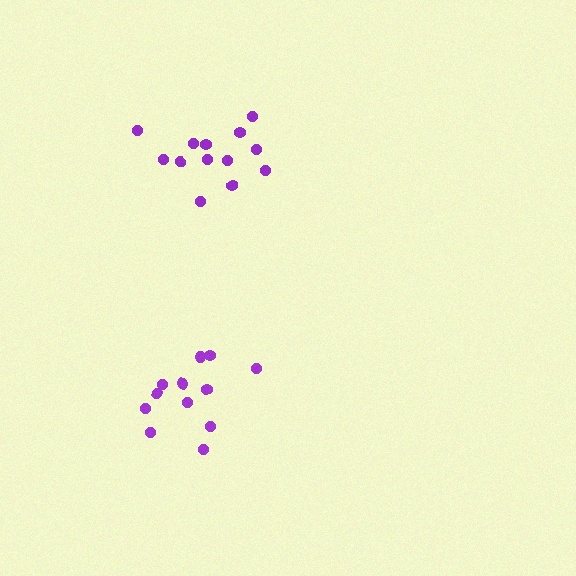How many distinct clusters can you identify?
There are 2 distinct clusters.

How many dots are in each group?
Group 1: 12 dots, Group 2: 13 dots (25 total).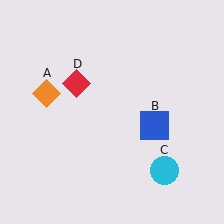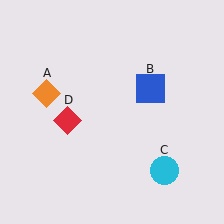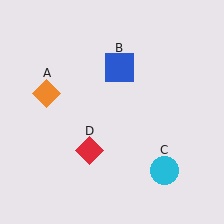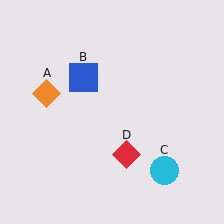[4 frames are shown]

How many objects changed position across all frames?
2 objects changed position: blue square (object B), red diamond (object D).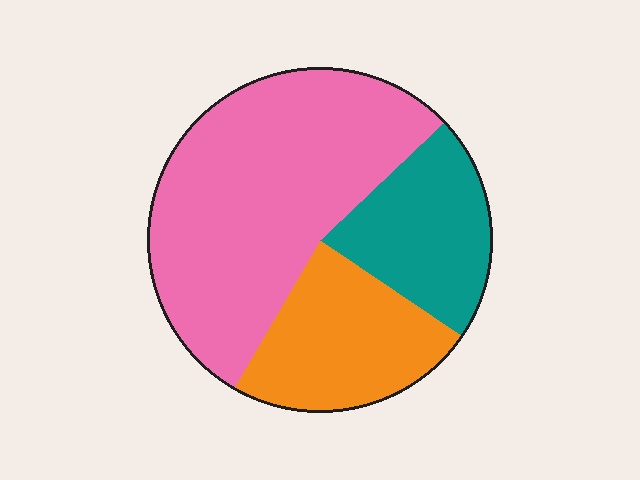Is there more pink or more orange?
Pink.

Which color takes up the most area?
Pink, at roughly 55%.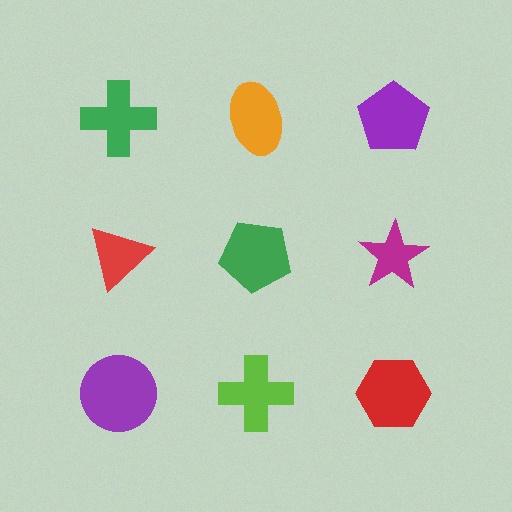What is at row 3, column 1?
A purple circle.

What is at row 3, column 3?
A red hexagon.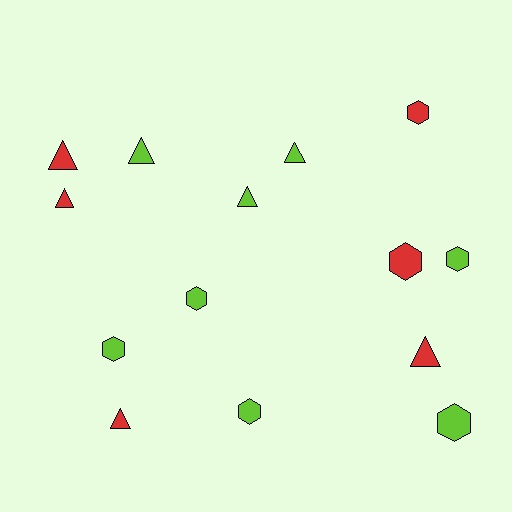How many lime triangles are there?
There are 3 lime triangles.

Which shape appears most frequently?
Hexagon, with 7 objects.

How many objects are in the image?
There are 14 objects.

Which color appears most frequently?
Lime, with 8 objects.